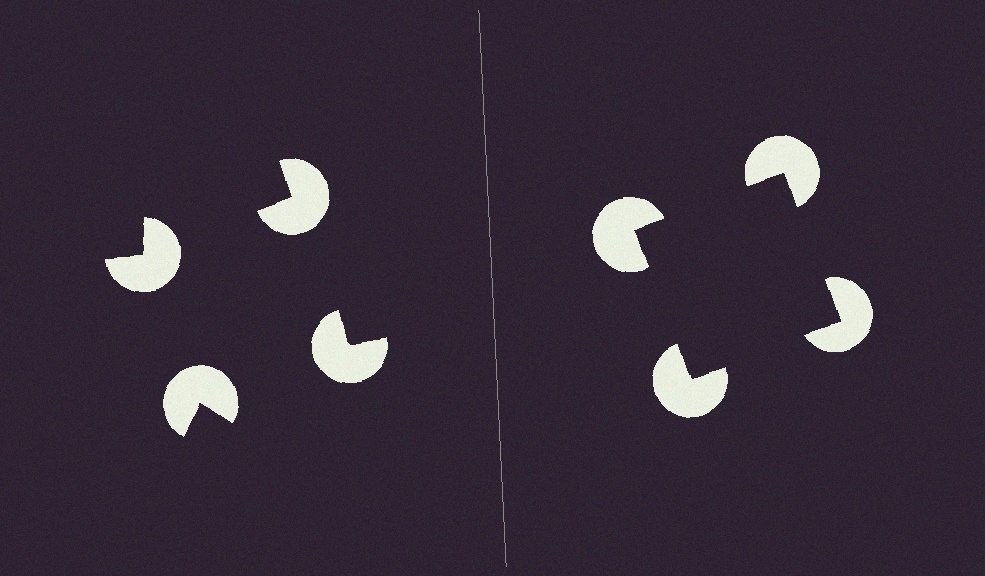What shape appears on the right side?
An illusory square.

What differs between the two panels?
The pac-man discs are positioned identically on both sides; only the wedge orientations differ. On the right they align to a square; on the left they are misaligned.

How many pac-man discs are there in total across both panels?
8 — 4 on each side.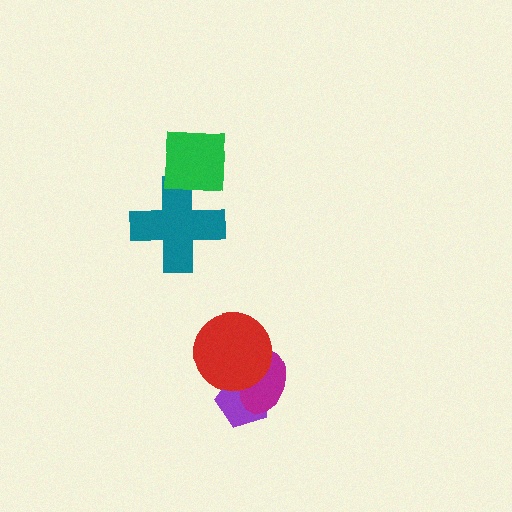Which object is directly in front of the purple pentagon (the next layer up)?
The magenta ellipse is directly in front of the purple pentagon.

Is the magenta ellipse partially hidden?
Yes, it is partially covered by another shape.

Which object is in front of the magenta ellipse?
The red circle is in front of the magenta ellipse.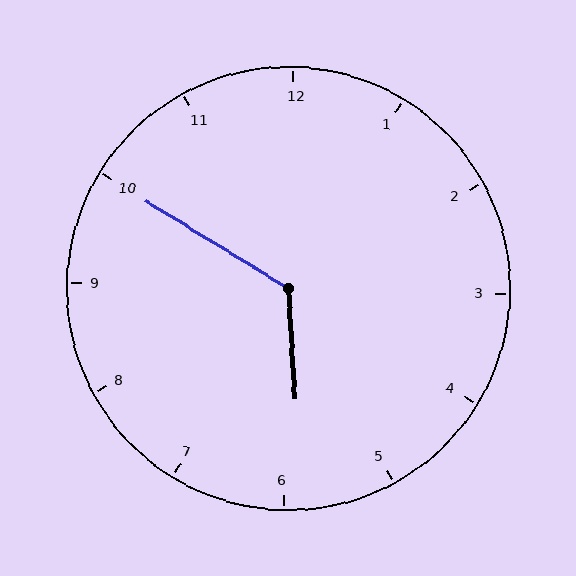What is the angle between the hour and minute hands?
Approximately 125 degrees.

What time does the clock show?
5:50.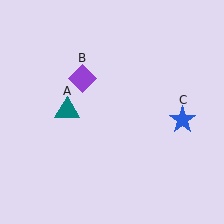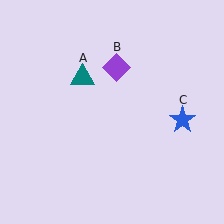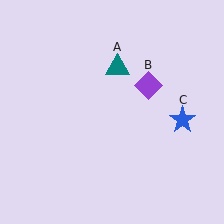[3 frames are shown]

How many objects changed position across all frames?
2 objects changed position: teal triangle (object A), purple diamond (object B).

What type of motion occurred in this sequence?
The teal triangle (object A), purple diamond (object B) rotated clockwise around the center of the scene.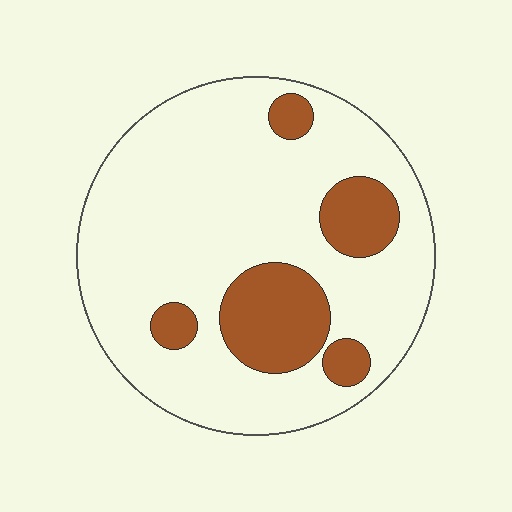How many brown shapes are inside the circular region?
5.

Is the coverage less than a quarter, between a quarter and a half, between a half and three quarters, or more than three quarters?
Less than a quarter.